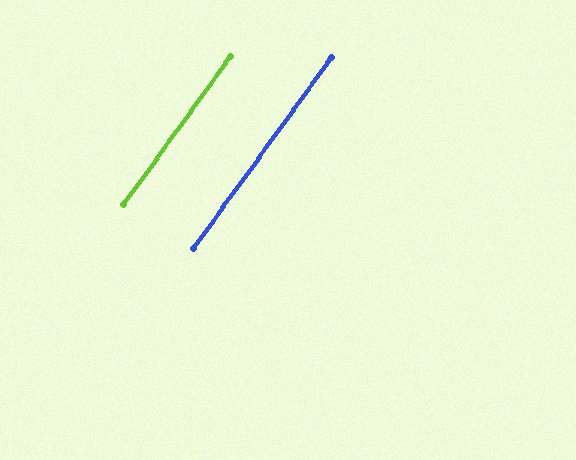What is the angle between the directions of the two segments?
Approximately 0 degrees.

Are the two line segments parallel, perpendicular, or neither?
Parallel — their directions differ by only 0.1°.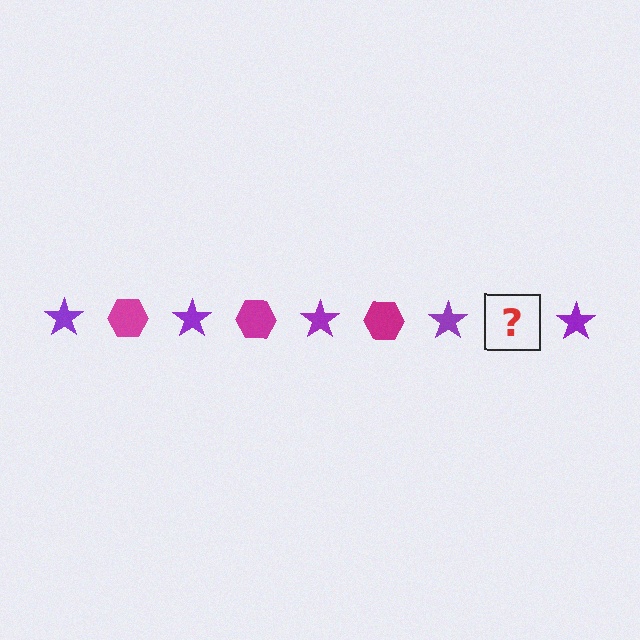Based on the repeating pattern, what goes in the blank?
The blank should be a magenta hexagon.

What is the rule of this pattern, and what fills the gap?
The rule is that the pattern alternates between purple star and magenta hexagon. The gap should be filled with a magenta hexagon.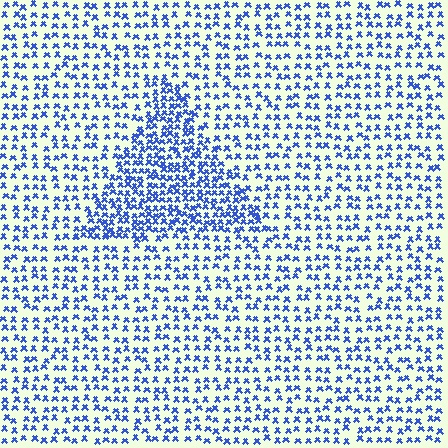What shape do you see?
I see a triangle.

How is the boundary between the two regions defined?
The boundary is defined by a change in element density (approximately 1.9x ratio). All elements are the same color, size, and shape.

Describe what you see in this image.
The image contains small blue elements arranged at two different densities. A triangle-shaped region is visible where the elements are more densely packed than the surrounding area.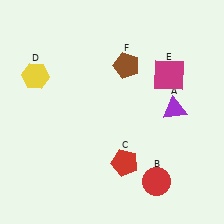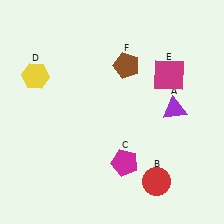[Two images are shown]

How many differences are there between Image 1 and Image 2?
There is 1 difference between the two images.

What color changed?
The pentagon (C) changed from red in Image 1 to magenta in Image 2.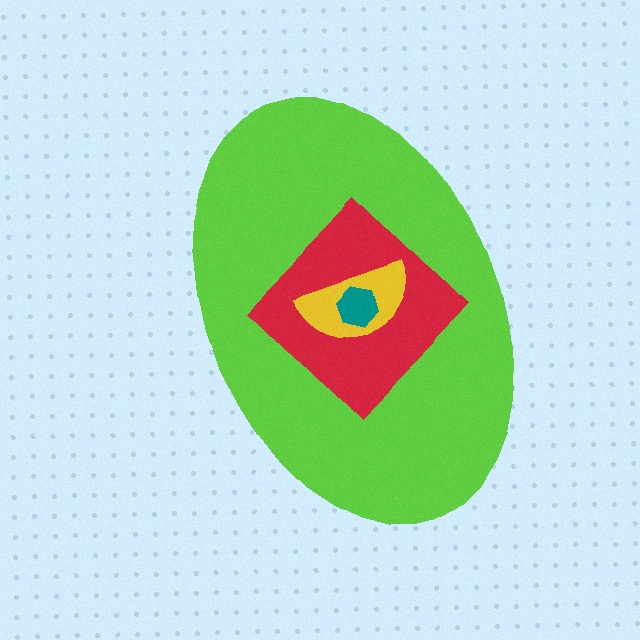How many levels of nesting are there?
4.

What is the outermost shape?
The lime ellipse.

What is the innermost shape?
The teal hexagon.